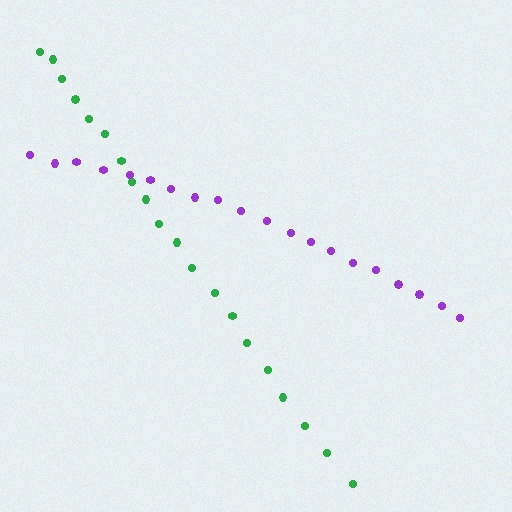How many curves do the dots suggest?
There are 2 distinct paths.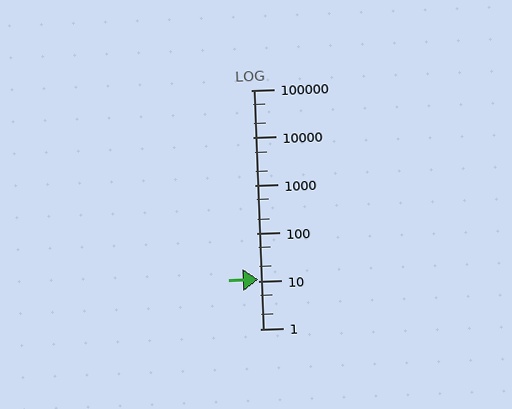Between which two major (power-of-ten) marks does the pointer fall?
The pointer is between 10 and 100.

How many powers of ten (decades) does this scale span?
The scale spans 5 decades, from 1 to 100000.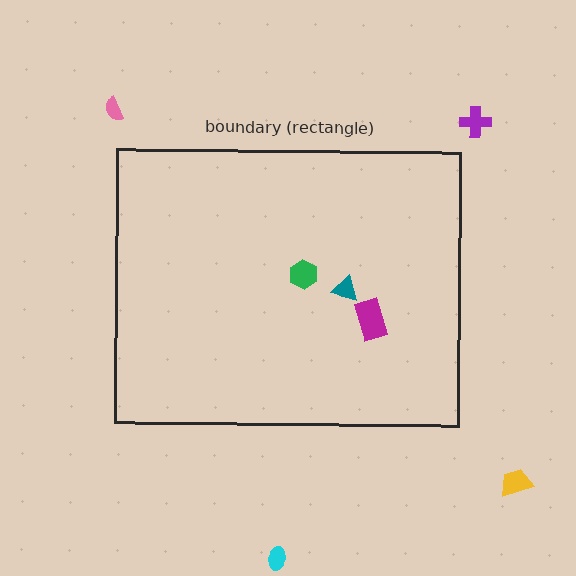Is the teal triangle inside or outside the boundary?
Inside.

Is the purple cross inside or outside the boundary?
Outside.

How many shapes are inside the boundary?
3 inside, 4 outside.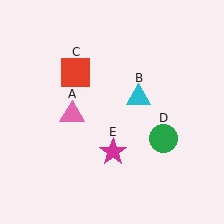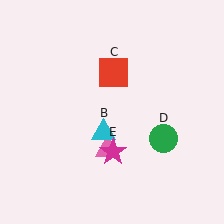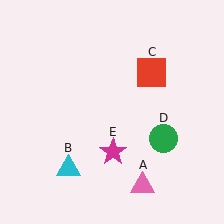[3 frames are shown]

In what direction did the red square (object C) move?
The red square (object C) moved right.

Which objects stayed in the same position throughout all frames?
Green circle (object D) and magenta star (object E) remained stationary.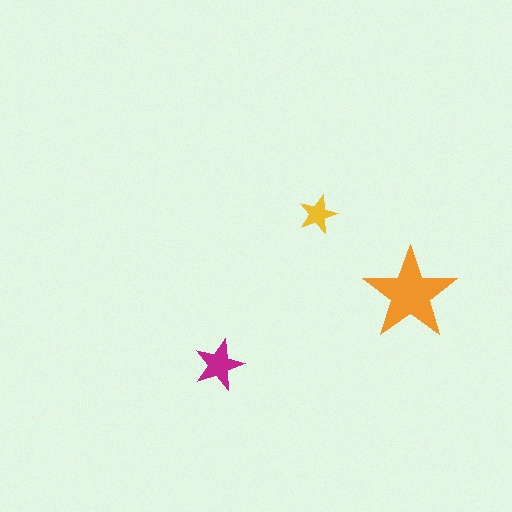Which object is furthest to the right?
The orange star is rightmost.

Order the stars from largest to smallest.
the orange one, the magenta one, the yellow one.